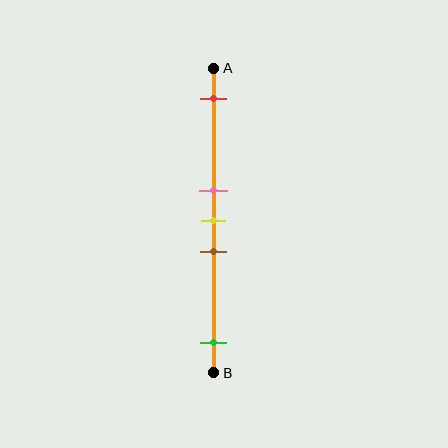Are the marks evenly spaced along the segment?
No, the marks are not evenly spaced.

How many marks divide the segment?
There are 5 marks dividing the segment.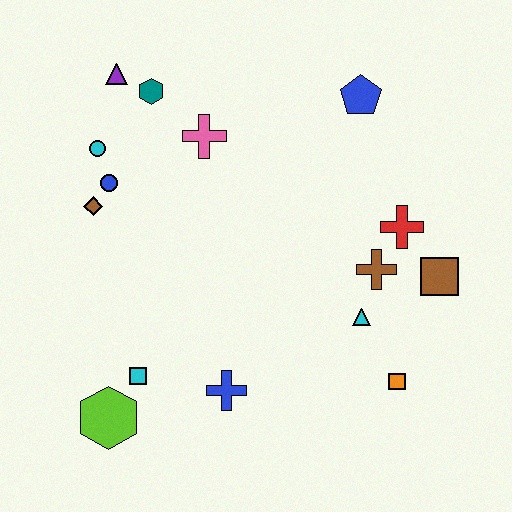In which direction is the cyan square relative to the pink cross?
The cyan square is below the pink cross.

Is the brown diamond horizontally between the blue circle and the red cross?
No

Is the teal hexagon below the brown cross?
No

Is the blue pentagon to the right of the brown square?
No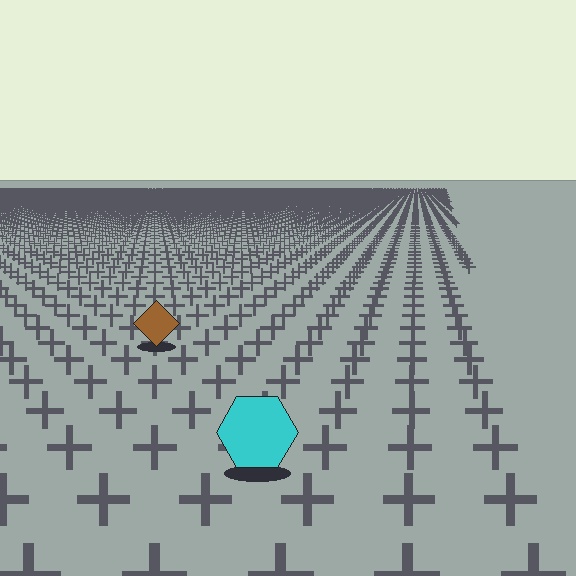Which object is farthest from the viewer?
The brown diamond is farthest from the viewer. It appears smaller and the ground texture around it is denser.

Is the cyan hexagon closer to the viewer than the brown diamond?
Yes. The cyan hexagon is closer — you can tell from the texture gradient: the ground texture is coarser near it.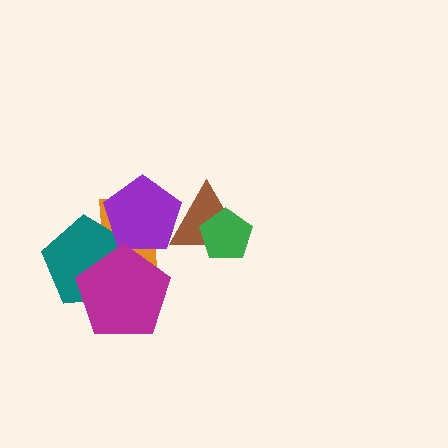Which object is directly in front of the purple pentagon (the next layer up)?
The brown triangle is directly in front of the purple pentagon.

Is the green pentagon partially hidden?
No, no other shape covers it.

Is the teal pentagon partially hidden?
Yes, it is partially covered by another shape.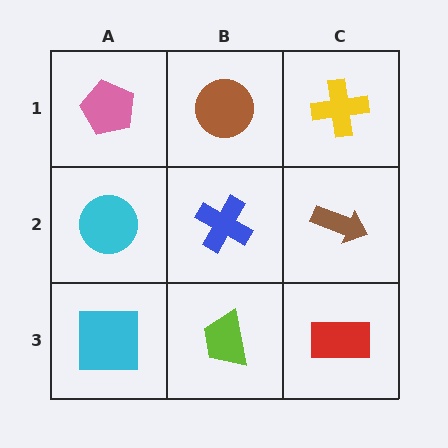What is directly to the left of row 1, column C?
A brown circle.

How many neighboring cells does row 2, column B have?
4.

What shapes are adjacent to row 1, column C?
A brown arrow (row 2, column C), a brown circle (row 1, column B).